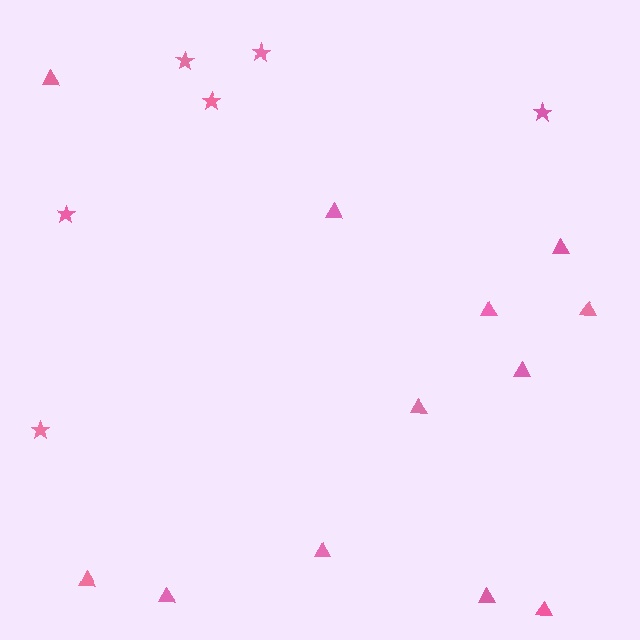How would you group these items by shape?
There are 2 groups: one group of stars (6) and one group of triangles (12).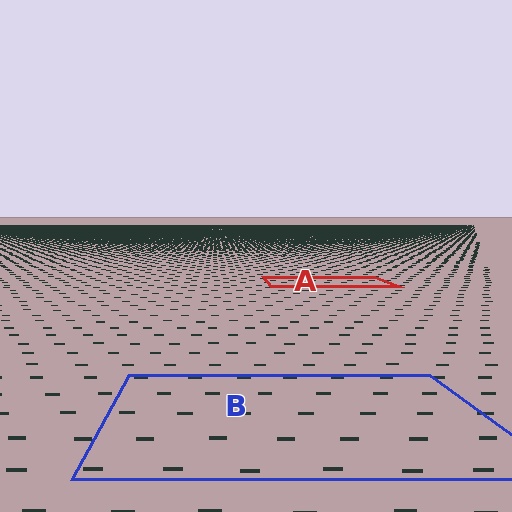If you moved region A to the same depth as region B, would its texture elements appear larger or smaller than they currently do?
They would appear larger. At a closer depth, the same texture elements are projected at a bigger on-screen size.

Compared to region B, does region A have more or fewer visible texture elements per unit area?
Region A has more texture elements per unit area — they are packed more densely because it is farther away.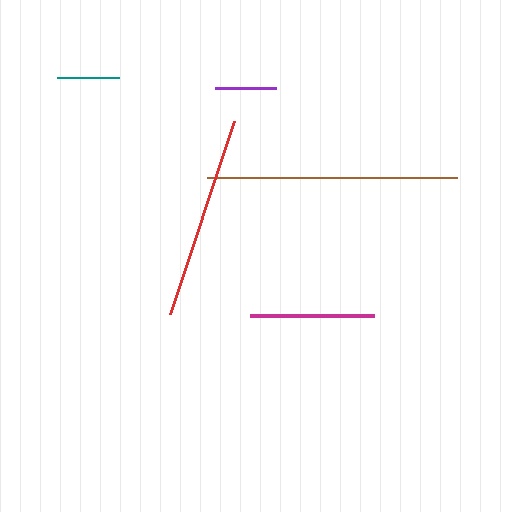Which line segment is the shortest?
The purple line is the shortest at approximately 61 pixels.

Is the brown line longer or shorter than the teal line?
The brown line is longer than the teal line.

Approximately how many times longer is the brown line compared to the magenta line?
The brown line is approximately 2.0 times the length of the magenta line.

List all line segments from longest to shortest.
From longest to shortest: brown, red, magenta, teal, purple.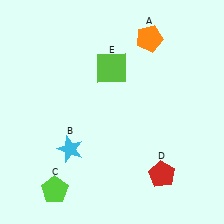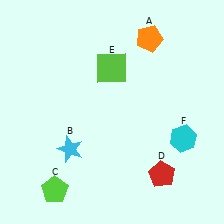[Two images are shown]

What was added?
A cyan hexagon (F) was added in Image 2.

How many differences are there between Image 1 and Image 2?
There is 1 difference between the two images.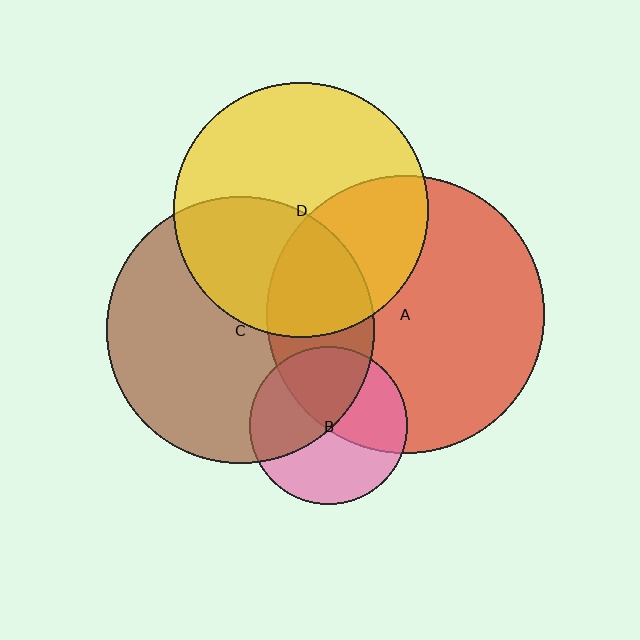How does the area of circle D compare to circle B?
Approximately 2.6 times.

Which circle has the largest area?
Circle A (red).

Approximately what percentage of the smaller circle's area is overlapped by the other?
Approximately 35%.